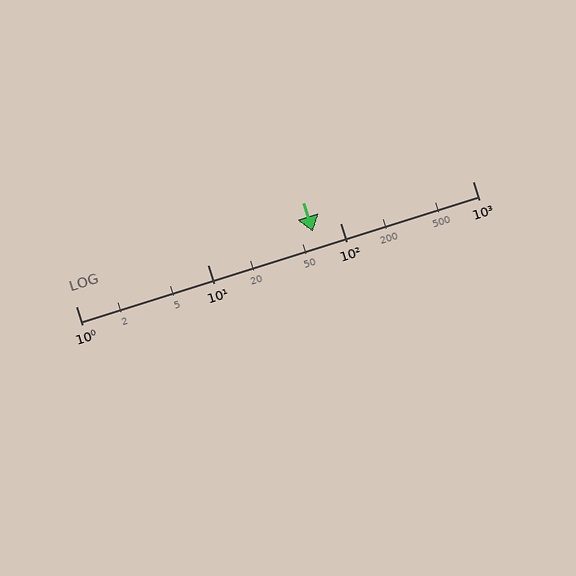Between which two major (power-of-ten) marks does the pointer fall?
The pointer is between 10 and 100.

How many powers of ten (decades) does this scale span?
The scale spans 3 decades, from 1 to 1000.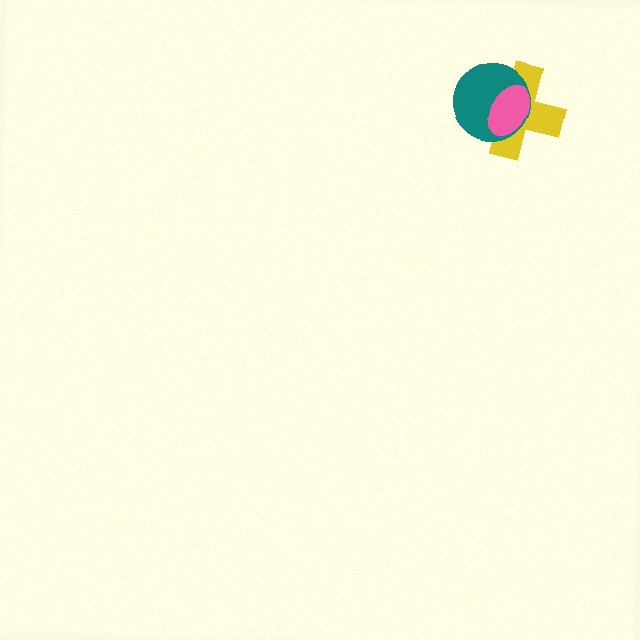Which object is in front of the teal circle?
The pink ellipse is in front of the teal circle.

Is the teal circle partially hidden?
Yes, it is partially covered by another shape.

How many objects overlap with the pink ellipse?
2 objects overlap with the pink ellipse.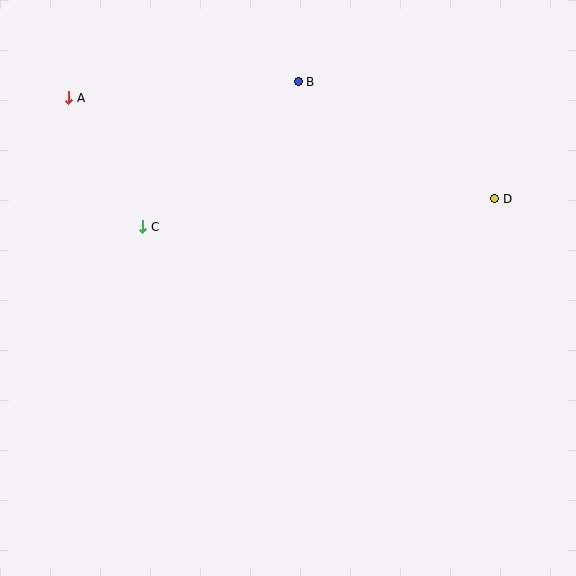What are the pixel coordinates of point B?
Point B is at (298, 82).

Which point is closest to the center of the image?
Point C at (143, 227) is closest to the center.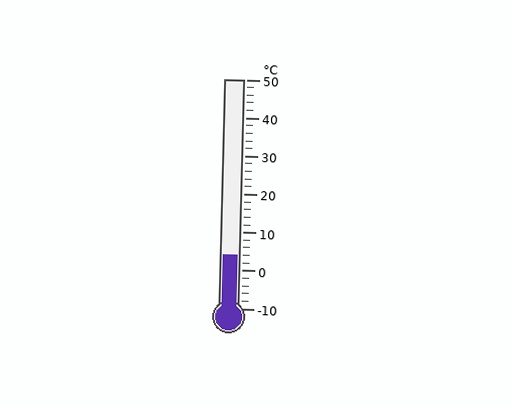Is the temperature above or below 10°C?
The temperature is below 10°C.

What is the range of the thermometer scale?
The thermometer scale ranges from -10°C to 50°C.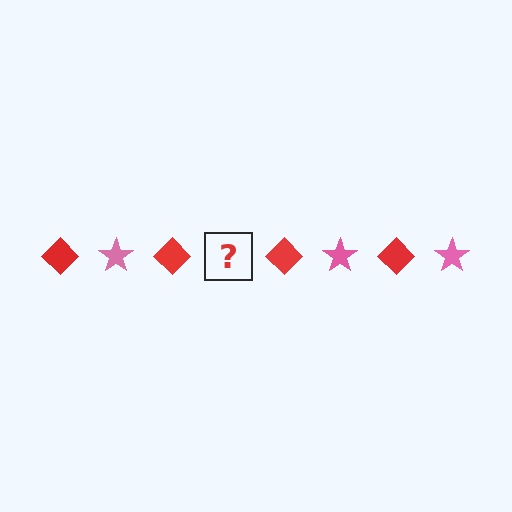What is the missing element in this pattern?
The missing element is a pink star.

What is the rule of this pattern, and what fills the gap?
The rule is that the pattern alternates between red diamond and pink star. The gap should be filled with a pink star.